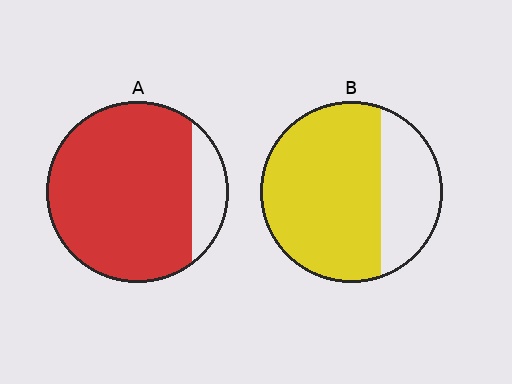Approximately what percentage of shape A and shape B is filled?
A is approximately 85% and B is approximately 70%.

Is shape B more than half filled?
Yes.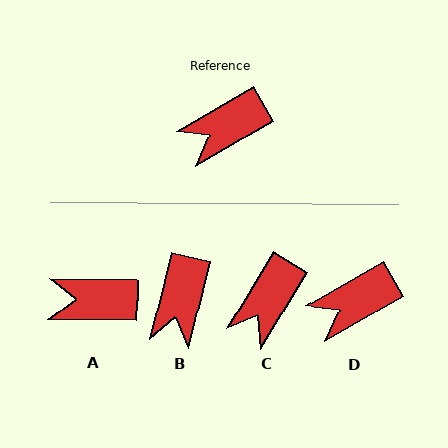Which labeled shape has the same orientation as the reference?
D.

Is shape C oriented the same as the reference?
No, it is off by about 29 degrees.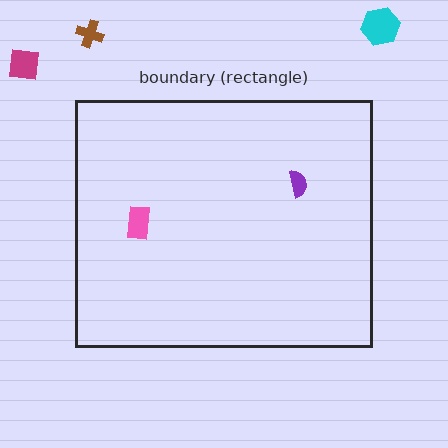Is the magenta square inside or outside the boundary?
Outside.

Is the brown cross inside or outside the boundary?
Outside.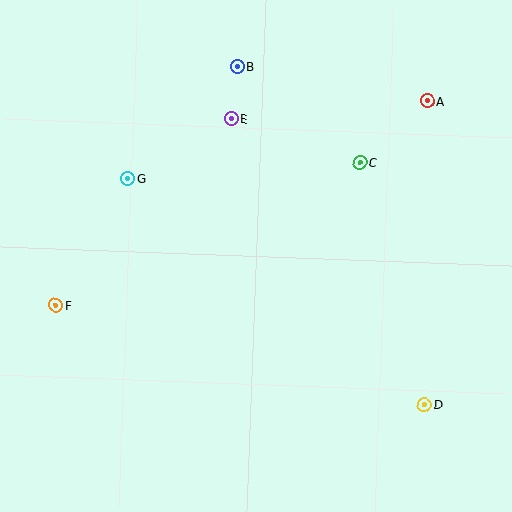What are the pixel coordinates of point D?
Point D is at (424, 404).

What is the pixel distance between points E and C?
The distance between E and C is 136 pixels.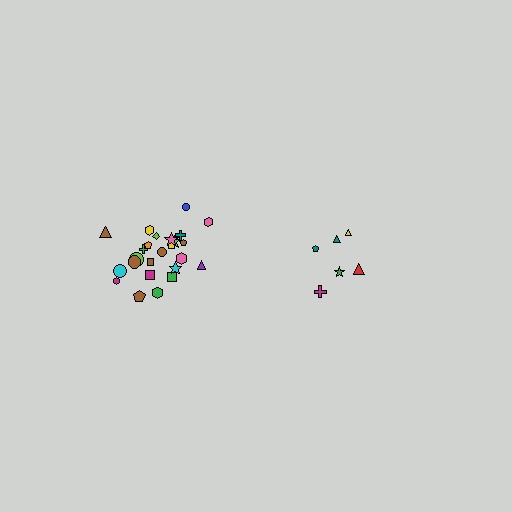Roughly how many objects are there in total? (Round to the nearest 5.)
Roughly 30 objects in total.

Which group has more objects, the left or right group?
The left group.